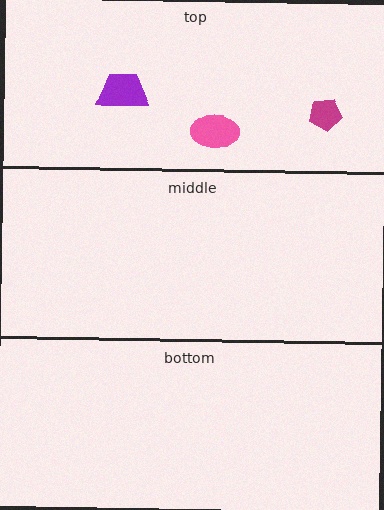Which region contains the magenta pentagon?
The top region.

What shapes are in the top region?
The purple trapezoid, the pink ellipse, the magenta pentagon.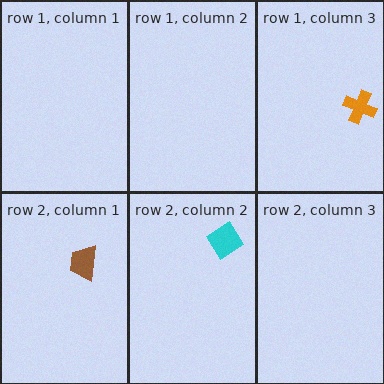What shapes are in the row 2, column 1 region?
The brown trapezoid.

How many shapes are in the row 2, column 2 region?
1.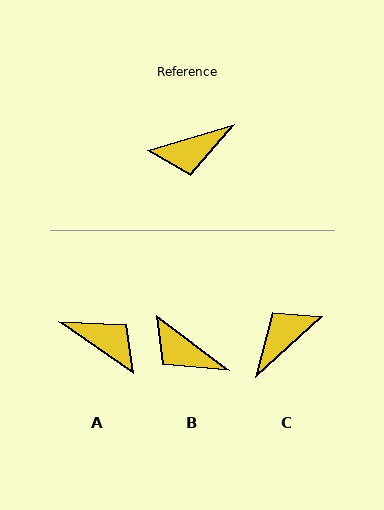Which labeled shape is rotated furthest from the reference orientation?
C, about 154 degrees away.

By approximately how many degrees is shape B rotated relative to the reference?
Approximately 54 degrees clockwise.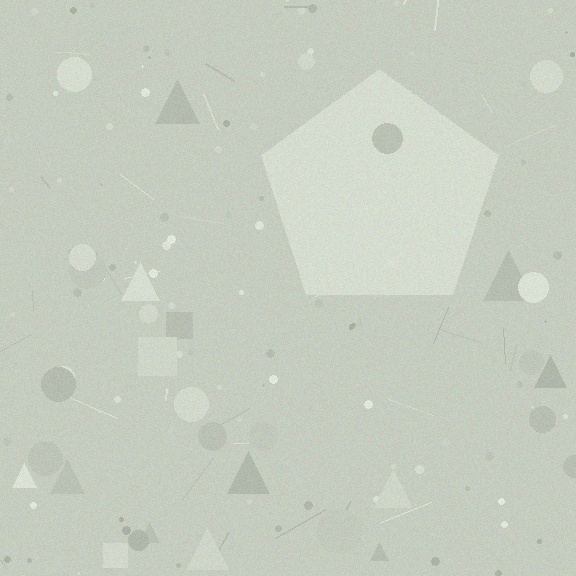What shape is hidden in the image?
A pentagon is hidden in the image.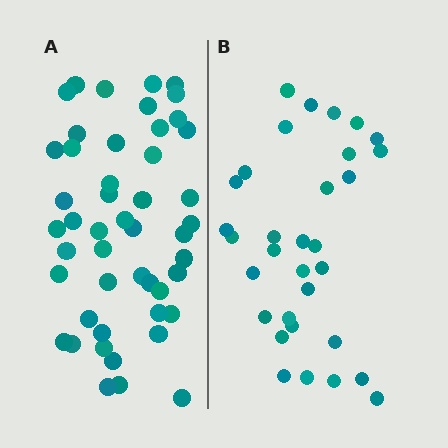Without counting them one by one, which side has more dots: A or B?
Region A (the left region) has more dots.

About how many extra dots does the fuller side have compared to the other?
Region A has approximately 15 more dots than region B.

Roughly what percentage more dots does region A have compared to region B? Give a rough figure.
About 50% more.